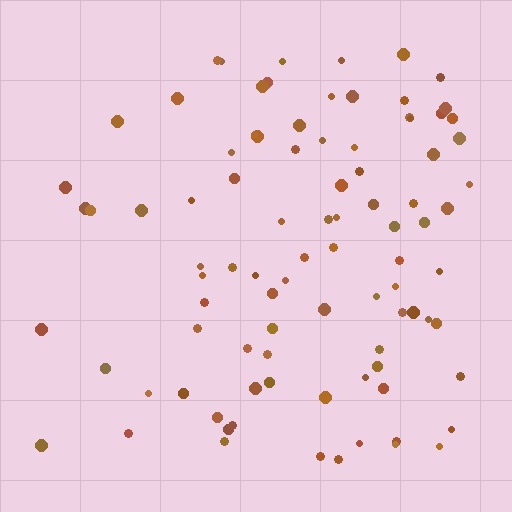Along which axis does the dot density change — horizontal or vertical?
Horizontal.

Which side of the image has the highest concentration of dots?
The right.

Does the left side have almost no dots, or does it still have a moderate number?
Still a moderate number, just noticeably fewer than the right.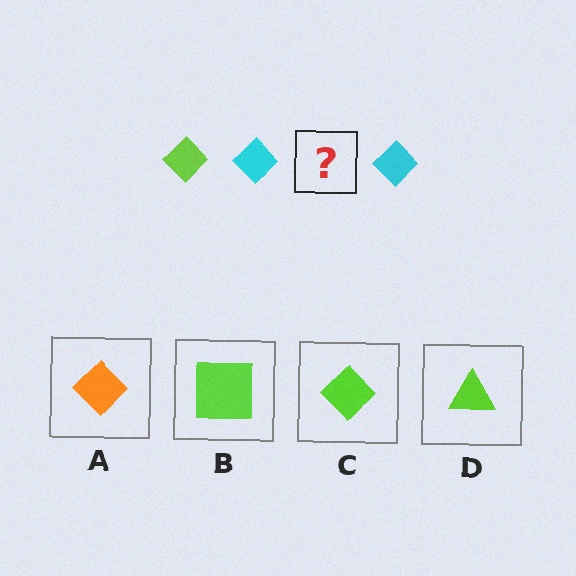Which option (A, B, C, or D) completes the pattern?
C.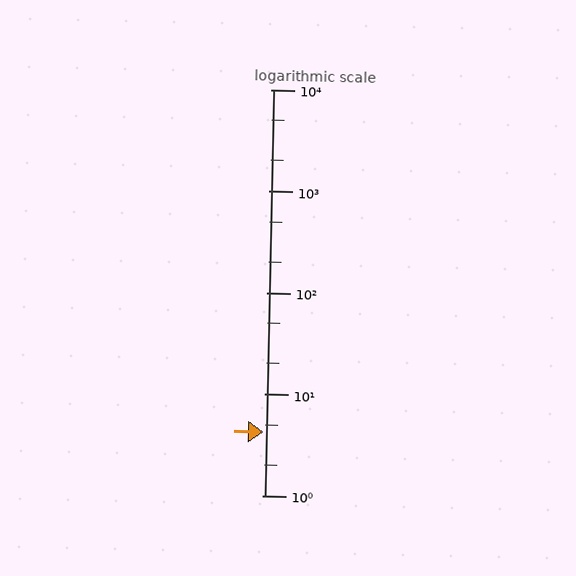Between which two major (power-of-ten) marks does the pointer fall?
The pointer is between 1 and 10.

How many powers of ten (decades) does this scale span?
The scale spans 4 decades, from 1 to 10000.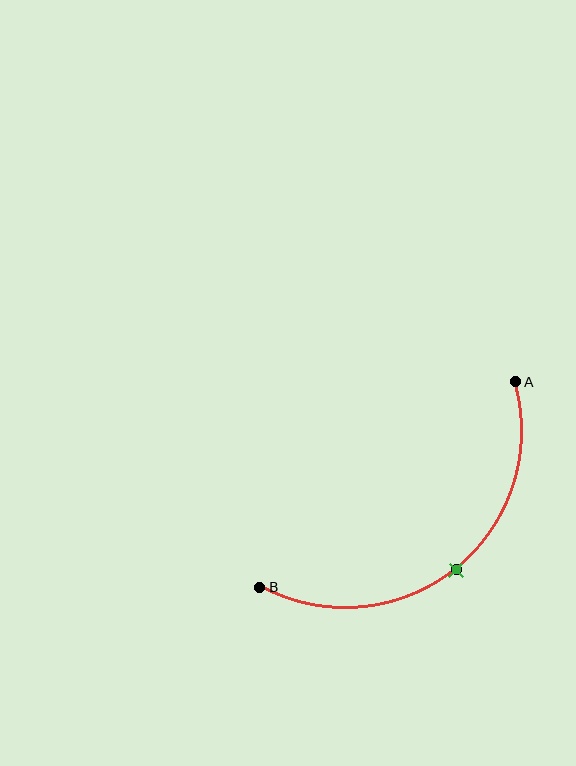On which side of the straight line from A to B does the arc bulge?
The arc bulges below and to the right of the straight line connecting A and B.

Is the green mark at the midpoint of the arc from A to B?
Yes. The green mark lies on the arc at equal arc-length from both A and B — it is the arc midpoint.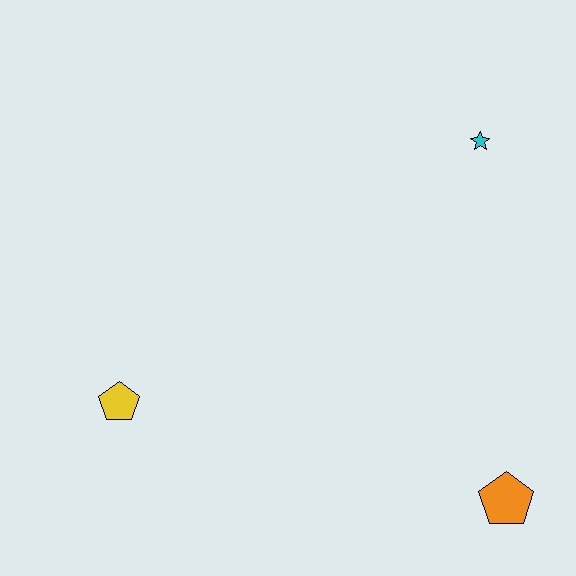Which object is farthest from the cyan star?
The yellow pentagon is farthest from the cyan star.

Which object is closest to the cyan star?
The orange pentagon is closest to the cyan star.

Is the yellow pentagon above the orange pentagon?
Yes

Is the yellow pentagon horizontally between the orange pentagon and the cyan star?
No